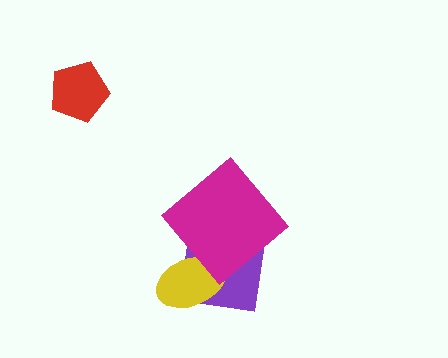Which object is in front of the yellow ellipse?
The magenta diamond is in front of the yellow ellipse.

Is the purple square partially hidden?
Yes, it is partially covered by another shape.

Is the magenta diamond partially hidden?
No, no other shape covers it.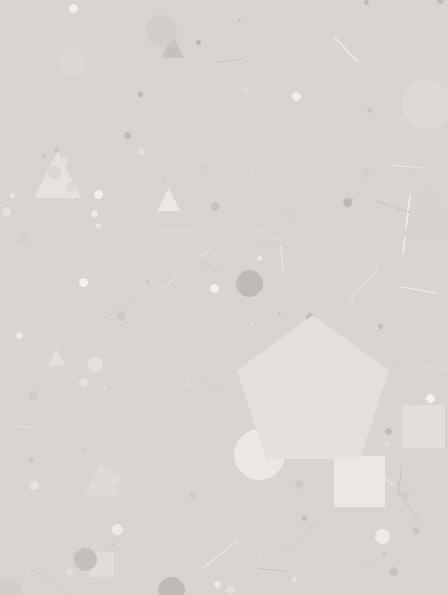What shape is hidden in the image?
A pentagon is hidden in the image.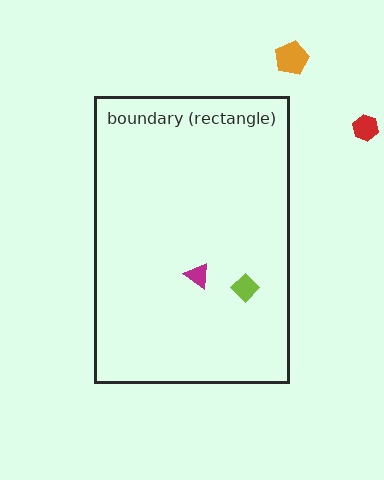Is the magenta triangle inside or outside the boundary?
Inside.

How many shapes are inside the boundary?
2 inside, 2 outside.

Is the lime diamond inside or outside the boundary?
Inside.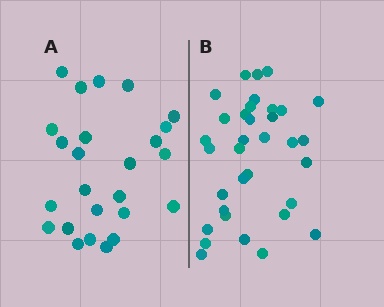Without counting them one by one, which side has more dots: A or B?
Region B (the right region) has more dots.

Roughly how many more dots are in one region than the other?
Region B has roughly 8 or so more dots than region A.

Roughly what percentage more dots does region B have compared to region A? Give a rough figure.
About 35% more.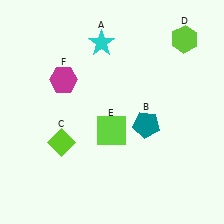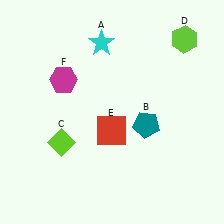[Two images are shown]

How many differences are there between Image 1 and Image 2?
There is 1 difference between the two images.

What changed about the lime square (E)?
In Image 1, E is lime. In Image 2, it changed to red.